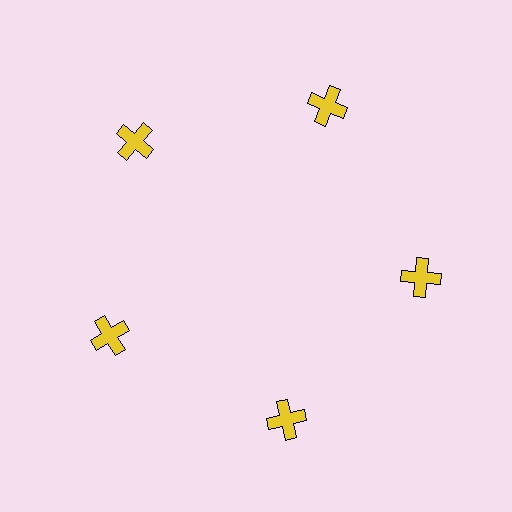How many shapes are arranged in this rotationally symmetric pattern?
There are 5 shapes, arranged in 5 groups of 1.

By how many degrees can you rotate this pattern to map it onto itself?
The pattern maps onto itself every 72 degrees of rotation.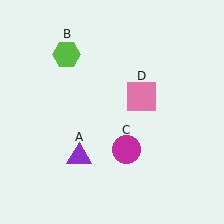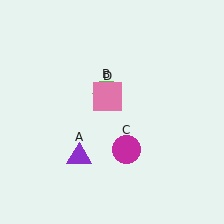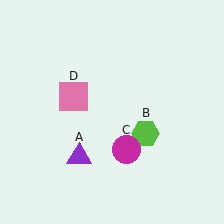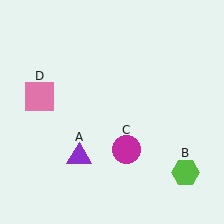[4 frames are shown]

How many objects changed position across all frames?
2 objects changed position: lime hexagon (object B), pink square (object D).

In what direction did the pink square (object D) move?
The pink square (object D) moved left.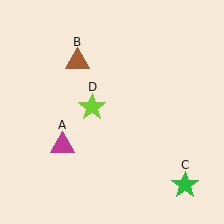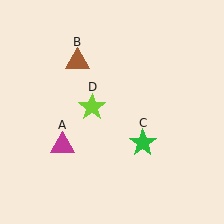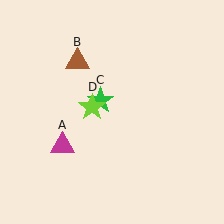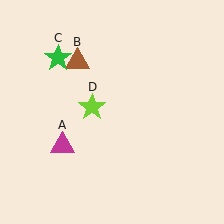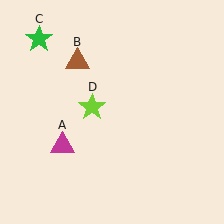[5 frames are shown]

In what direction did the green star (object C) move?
The green star (object C) moved up and to the left.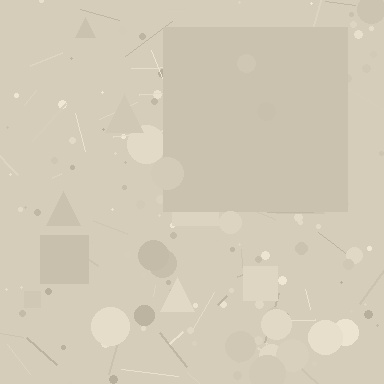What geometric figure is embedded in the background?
A square is embedded in the background.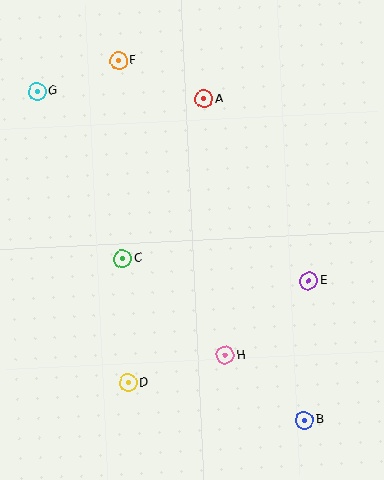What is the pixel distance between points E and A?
The distance between E and A is 210 pixels.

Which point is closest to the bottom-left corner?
Point D is closest to the bottom-left corner.